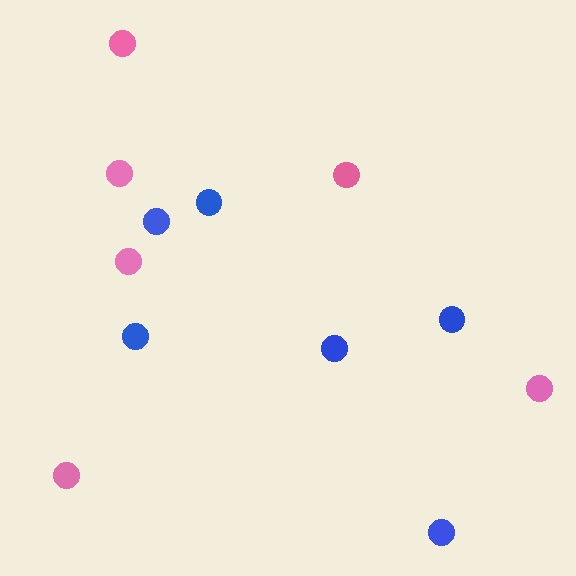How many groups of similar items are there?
There are 2 groups: one group of pink circles (6) and one group of blue circles (6).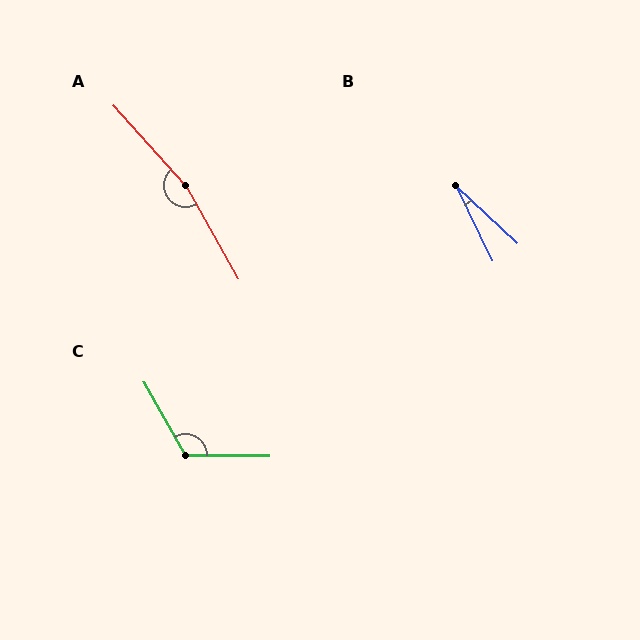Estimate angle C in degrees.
Approximately 120 degrees.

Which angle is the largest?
A, at approximately 167 degrees.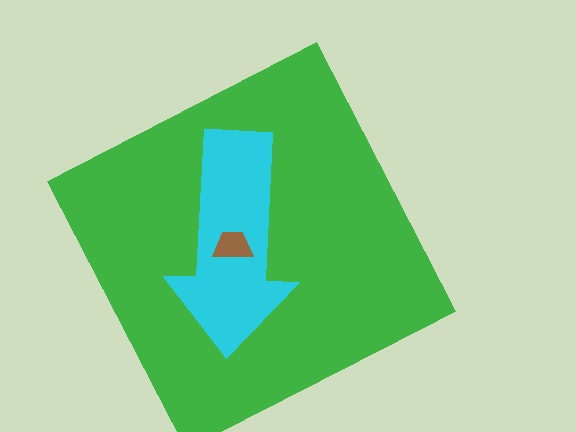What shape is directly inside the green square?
The cyan arrow.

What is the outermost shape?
The green square.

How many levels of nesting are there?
3.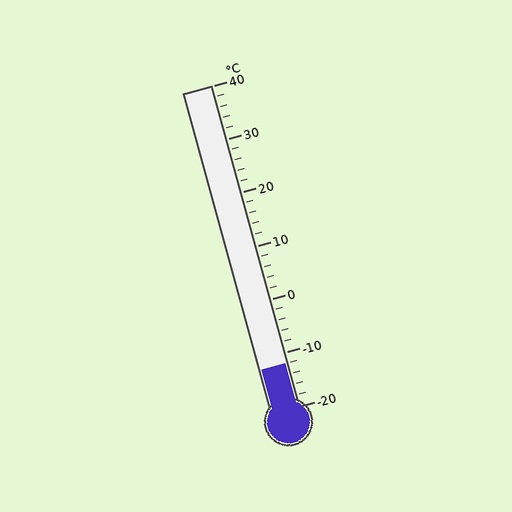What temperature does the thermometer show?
The thermometer shows approximately -12°C.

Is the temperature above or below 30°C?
The temperature is below 30°C.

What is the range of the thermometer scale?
The thermometer scale ranges from -20°C to 40°C.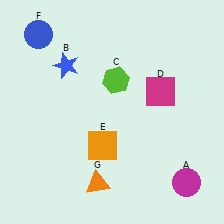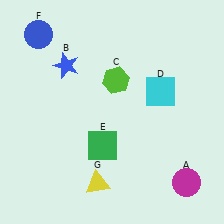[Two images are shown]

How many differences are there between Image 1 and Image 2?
There are 3 differences between the two images.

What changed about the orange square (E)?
In Image 1, E is orange. In Image 2, it changed to green.